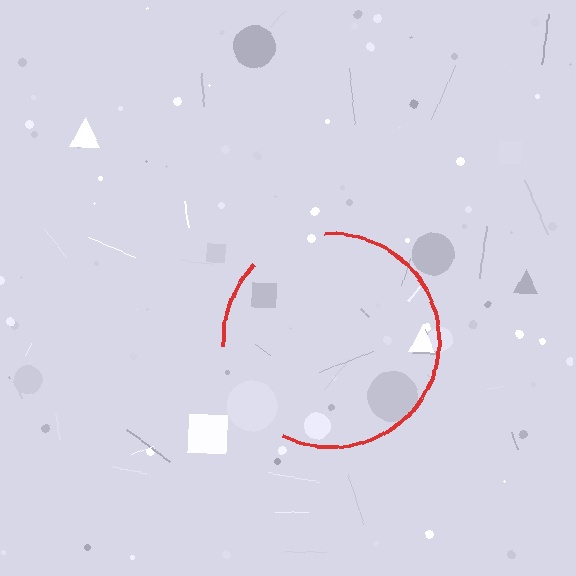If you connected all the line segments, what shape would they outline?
They would outline a circle.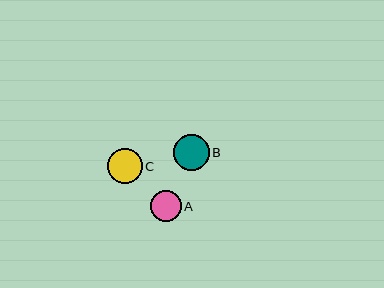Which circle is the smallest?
Circle A is the smallest with a size of approximately 31 pixels.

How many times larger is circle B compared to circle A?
Circle B is approximately 1.2 times the size of circle A.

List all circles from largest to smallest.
From largest to smallest: B, C, A.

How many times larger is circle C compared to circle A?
Circle C is approximately 1.1 times the size of circle A.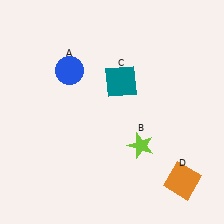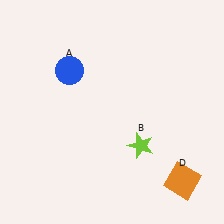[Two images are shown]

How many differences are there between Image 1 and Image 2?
There is 1 difference between the two images.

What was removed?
The teal square (C) was removed in Image 2.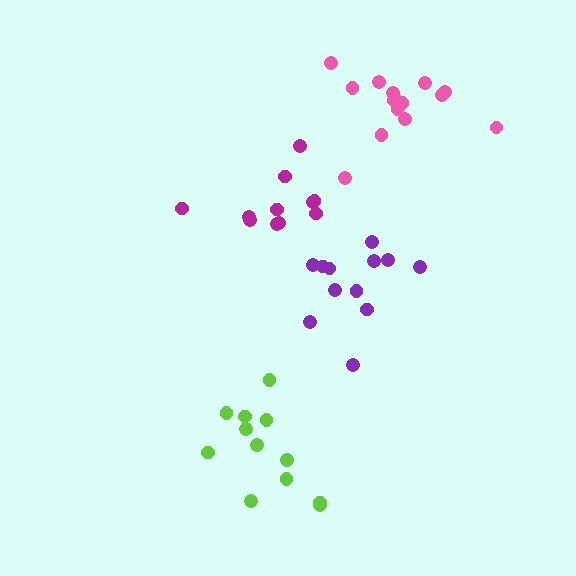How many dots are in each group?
Group 1: 11 dots, Group 2: 15 dots, Group 3: 12 dots, Group 4: 12 dots (50 total).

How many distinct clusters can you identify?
There are 4 distinct clusters.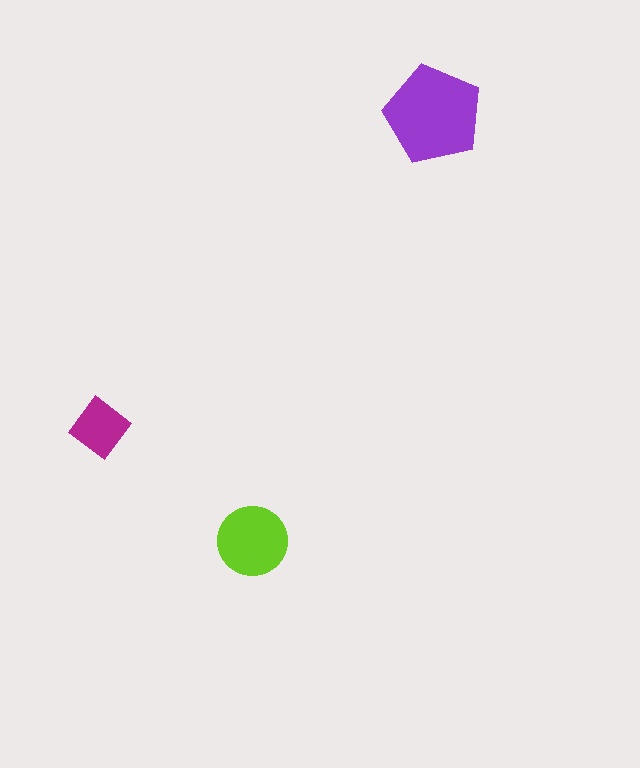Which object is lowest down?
The lime circle is bottommost.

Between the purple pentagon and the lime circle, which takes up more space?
The purple pentagon.